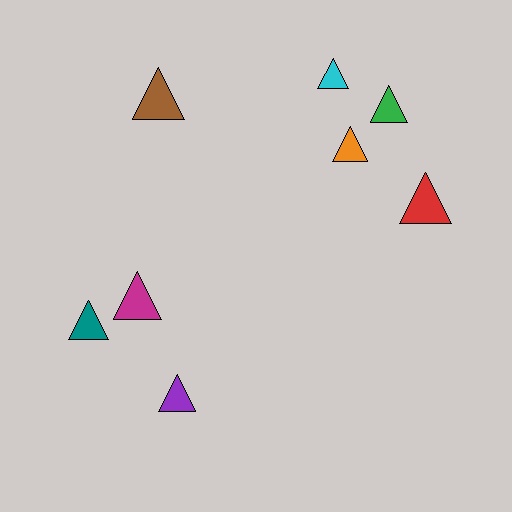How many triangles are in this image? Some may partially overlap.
There are 8 triangles.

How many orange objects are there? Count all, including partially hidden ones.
There is 1 orange object.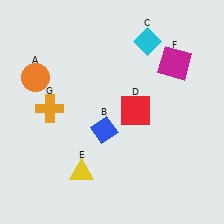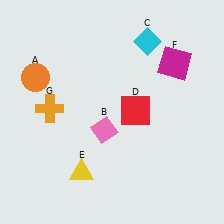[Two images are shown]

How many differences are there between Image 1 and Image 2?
There is 1 difference between the two images.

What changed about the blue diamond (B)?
In Image 1, B is blue. In Image 2, it changed to pink.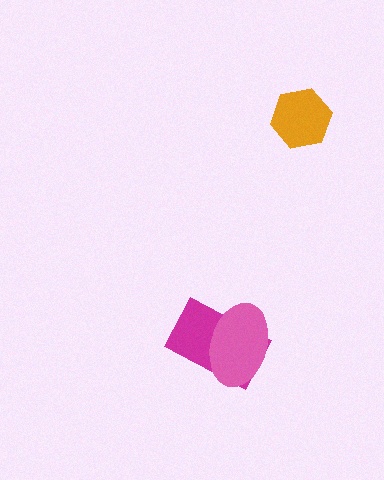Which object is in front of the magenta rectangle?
The pink ellipse is in front of the magenta rectangle.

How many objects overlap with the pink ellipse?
1 object overlaps with the pink ellipse.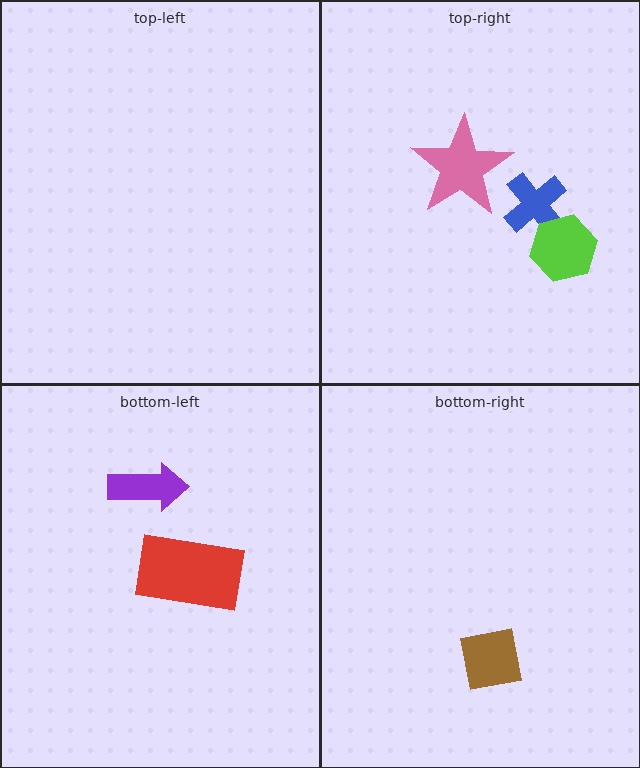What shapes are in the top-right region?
The blue cross, the lime hexagon, the pink star.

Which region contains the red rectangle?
The bottom-left region.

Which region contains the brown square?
The bottom-right region.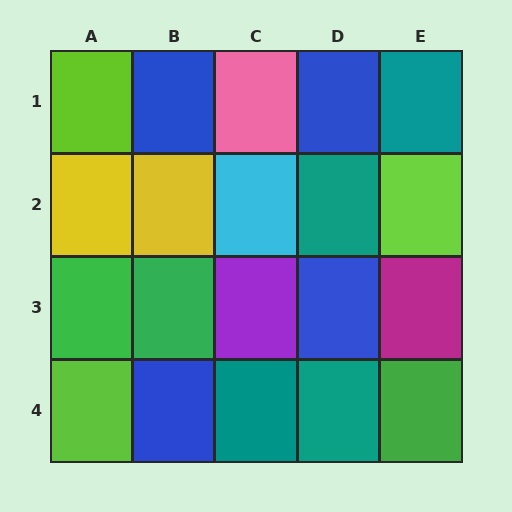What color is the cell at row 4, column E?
Green.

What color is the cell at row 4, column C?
Teal.